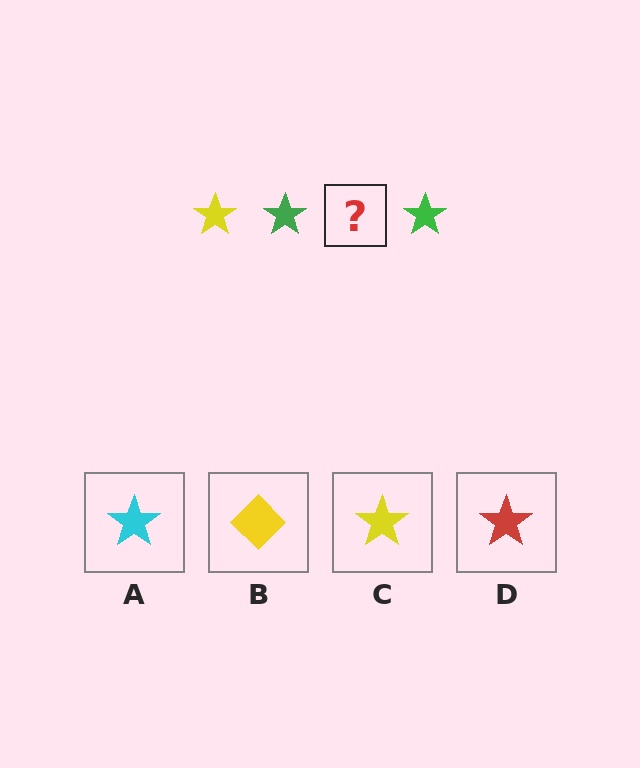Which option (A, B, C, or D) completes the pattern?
C.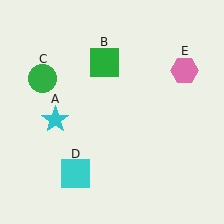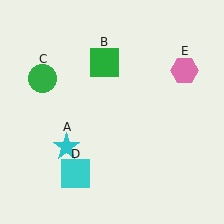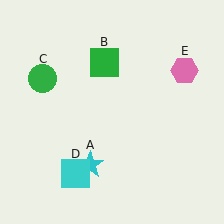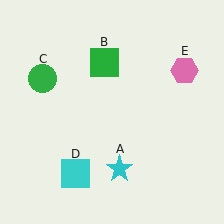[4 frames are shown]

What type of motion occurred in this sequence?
The cyan star (object A) rotated counterclockwise around the center of the scene.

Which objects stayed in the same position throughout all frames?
Green square (object B) and green circle (object C) and cyan square (object D) and pink hexagon (object E) remained stationary.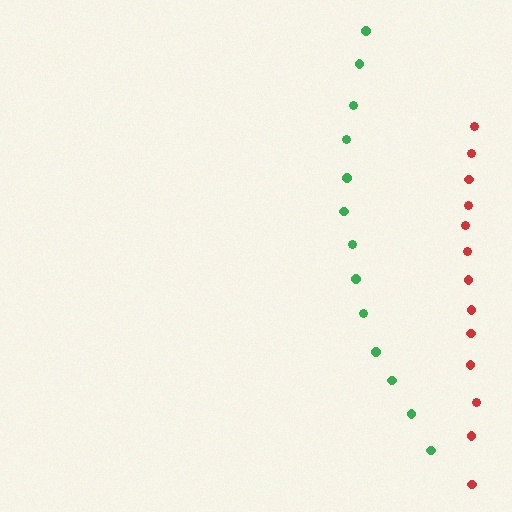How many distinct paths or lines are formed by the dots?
There are 2 distinct paths.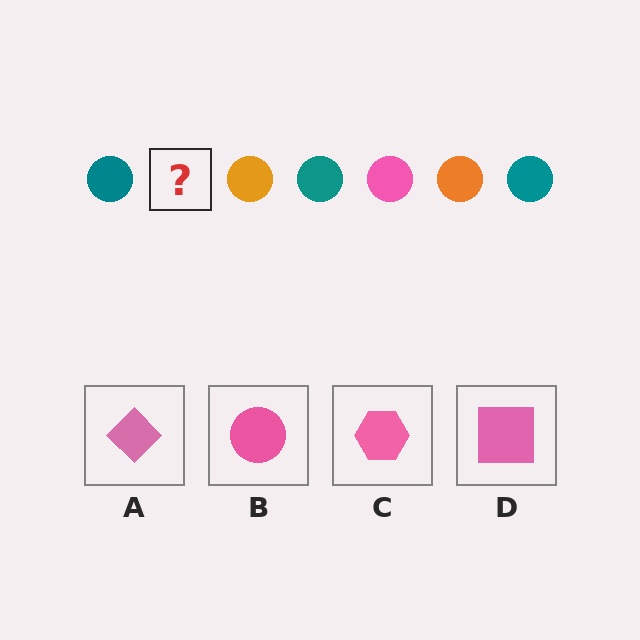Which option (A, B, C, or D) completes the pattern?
B.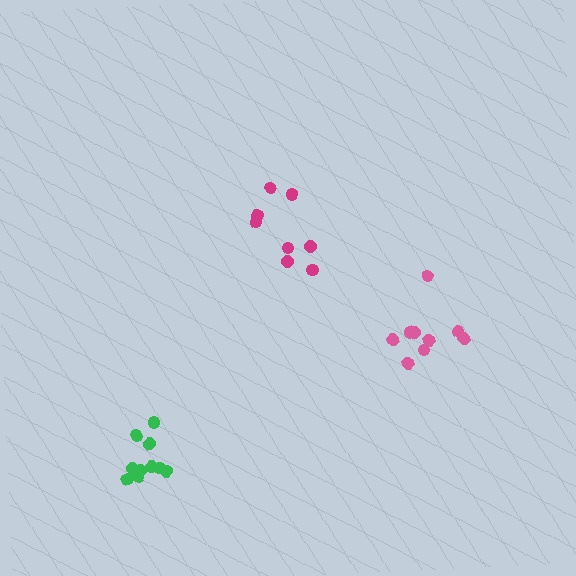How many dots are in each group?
Group 1: 8 dots, Group 2: 9 dots, Group 3: 10 dots (27 total).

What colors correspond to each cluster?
The clusters are colored: magenta, pink, green.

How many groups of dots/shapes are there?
There are 3 groups.